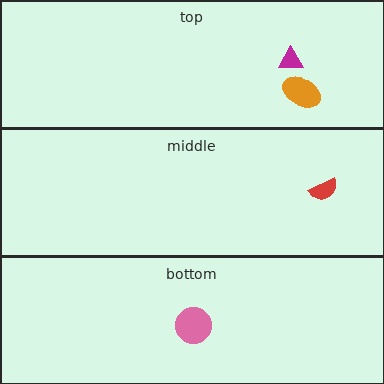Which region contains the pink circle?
The bottom region.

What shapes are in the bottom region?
The pink circle.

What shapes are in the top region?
The orange ellipse, the magenta triangle.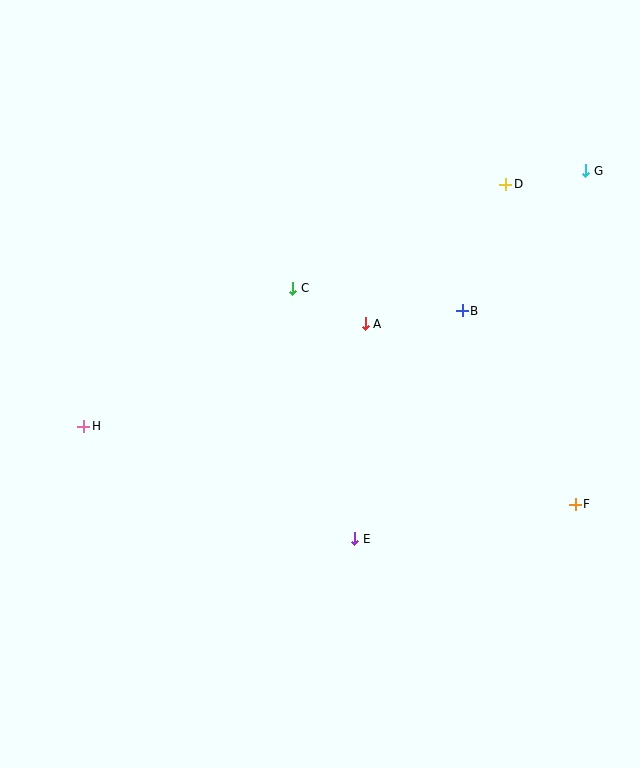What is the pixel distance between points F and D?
The distance between F and D is 328 pixels.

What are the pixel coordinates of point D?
Point D is at (505, 184).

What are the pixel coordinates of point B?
Point B is at (462, 311).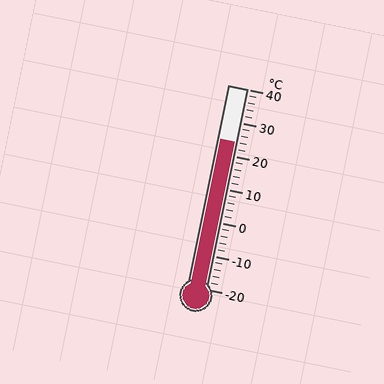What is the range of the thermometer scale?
The thermometer scale ranges from -20°C to 40°C.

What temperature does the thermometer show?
The thermometer shows approximately 24°C.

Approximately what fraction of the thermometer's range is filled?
The thermometer is filled to approximately 75% of its range.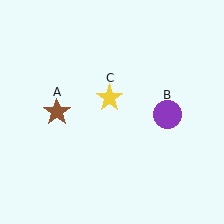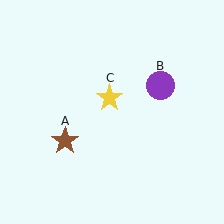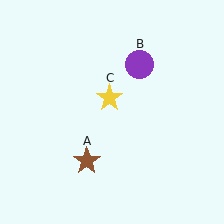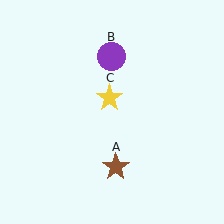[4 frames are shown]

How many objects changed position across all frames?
2 objects changed position: brown star (object A), purple circle (object B).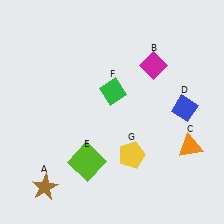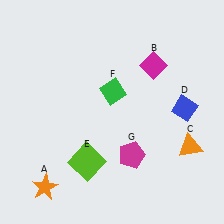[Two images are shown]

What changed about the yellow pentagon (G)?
In Image 1, G is yellow. In Image 2, it changed to magenta.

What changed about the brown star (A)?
In Image 1, A is brown. In Image 2, it changed to orange.